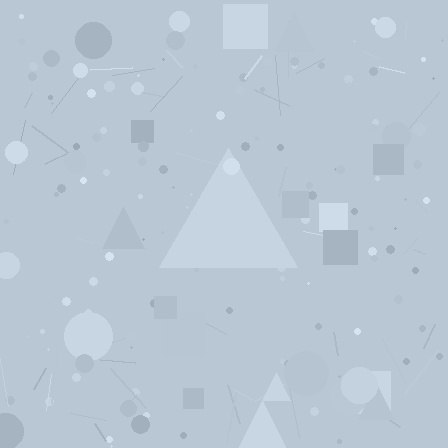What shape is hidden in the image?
A triangle is hidden in the image.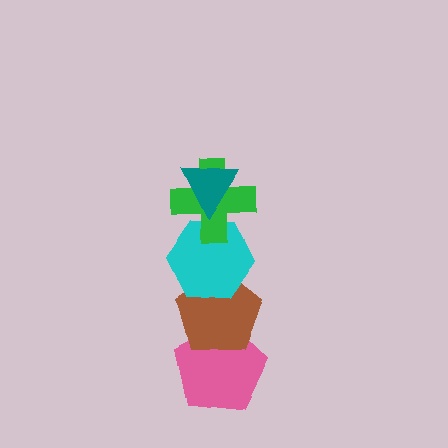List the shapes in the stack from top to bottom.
From top to bottom: the teal triangle, the green cross, the cyan hexagon, the brown pentagon, the pink pentagon.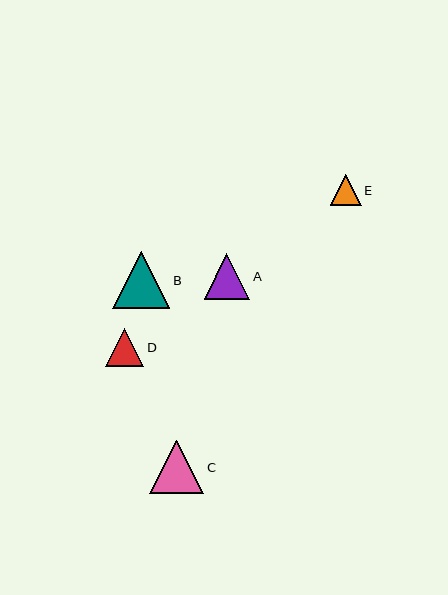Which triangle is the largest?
Triangle B is the largest with a size of approximately 57 pixels.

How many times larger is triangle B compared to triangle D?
Triangle B is approximately 1.5 times the size of triangle D.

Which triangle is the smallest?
Triangle E is the smallest with a size of approximately 31 pixels.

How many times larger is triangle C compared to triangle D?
Triangle C is approximately 1.4 times the size of triangle D.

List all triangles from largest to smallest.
From largest to smallest: B, C, A, D, E.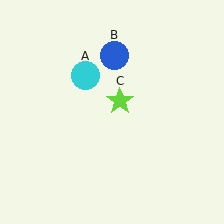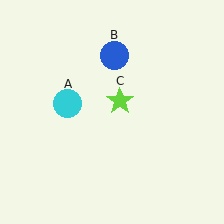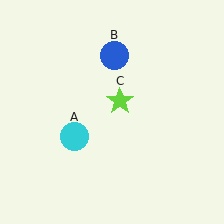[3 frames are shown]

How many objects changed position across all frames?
1 object changed position: cyan circle (object A).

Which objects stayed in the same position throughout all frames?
Blue circle (object B) and lime star (object C) remained stationary.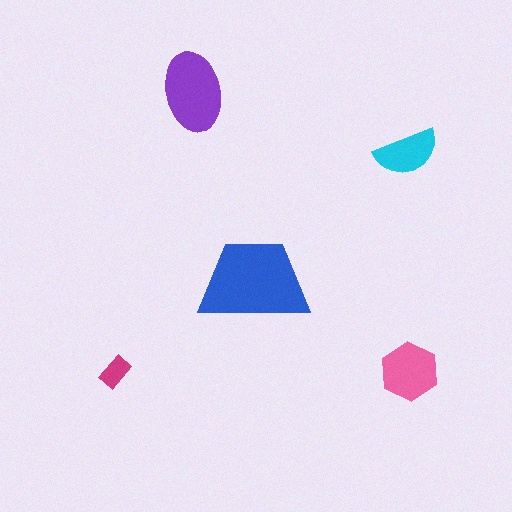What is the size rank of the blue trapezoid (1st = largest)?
1st.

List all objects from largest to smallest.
The blue trapezoid, the purple ellipse, the pink hexagon, the cyan semicircle, the magenta rectangle.